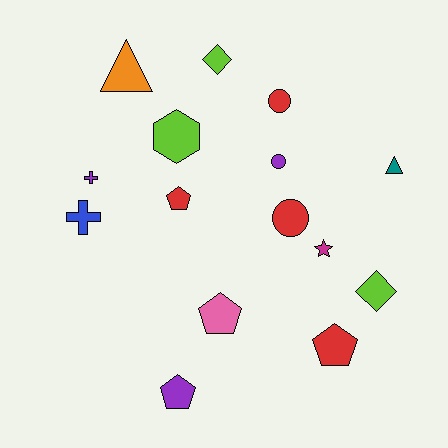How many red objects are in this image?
There are 4 red objects.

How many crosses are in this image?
There are 2 crosses.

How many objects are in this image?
There are 15 objects.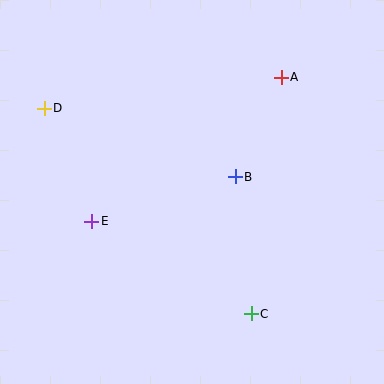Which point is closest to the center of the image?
Point B at (235, 177) is closest to the center.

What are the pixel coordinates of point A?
Point A is at (281, 77).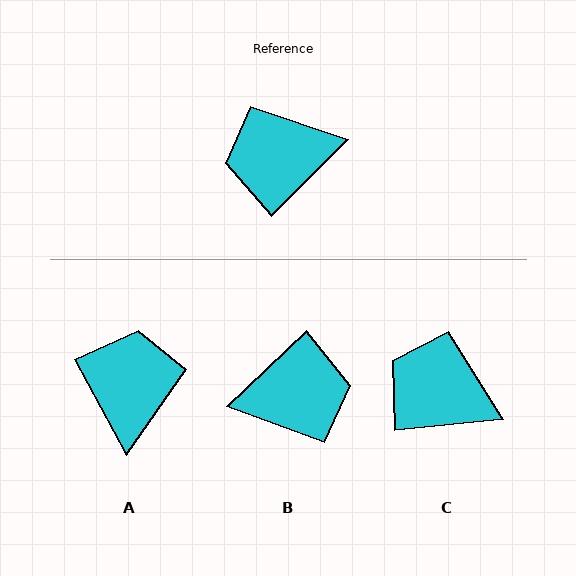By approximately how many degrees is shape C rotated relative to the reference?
Approximately 39 degrees clockwise.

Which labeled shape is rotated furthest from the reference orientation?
B, about 179 degrees away.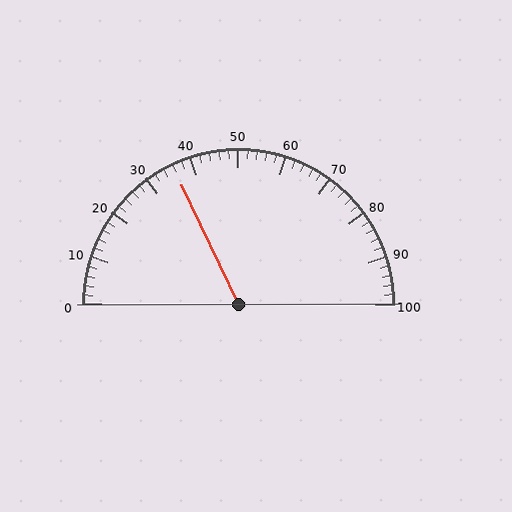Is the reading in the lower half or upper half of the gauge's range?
The reading is in the lower half of the range (0 to 100).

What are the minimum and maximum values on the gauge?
The gauge ranges from 0 to 100.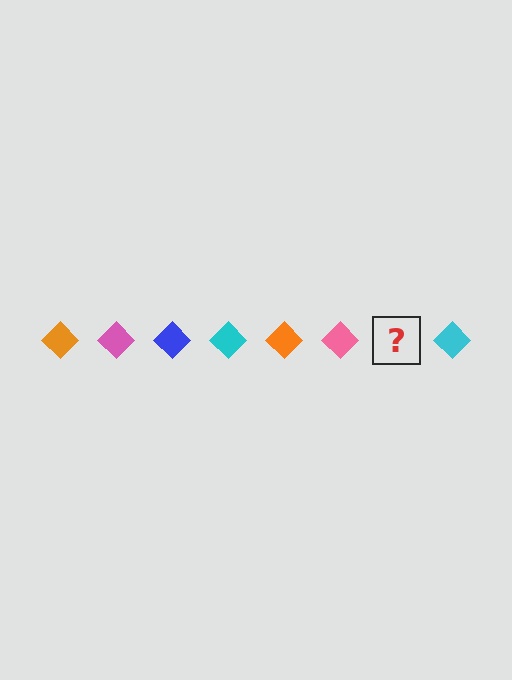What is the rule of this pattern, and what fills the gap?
The rule is that the pattern cycles through orange, pink, blue, cyan diamonds. The gap should be filled with a blue diamond.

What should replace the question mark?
The question mark should be replaced with a blue diamond.